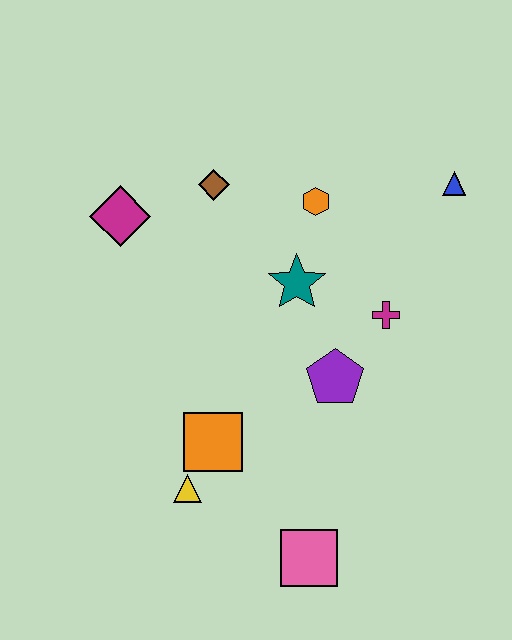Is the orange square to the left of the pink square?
Yes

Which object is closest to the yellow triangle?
The orange square is closest to the yellow triangle.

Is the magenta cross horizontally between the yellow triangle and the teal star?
No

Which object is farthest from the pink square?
The blue triangle is farthest from the pink square.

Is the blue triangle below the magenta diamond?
No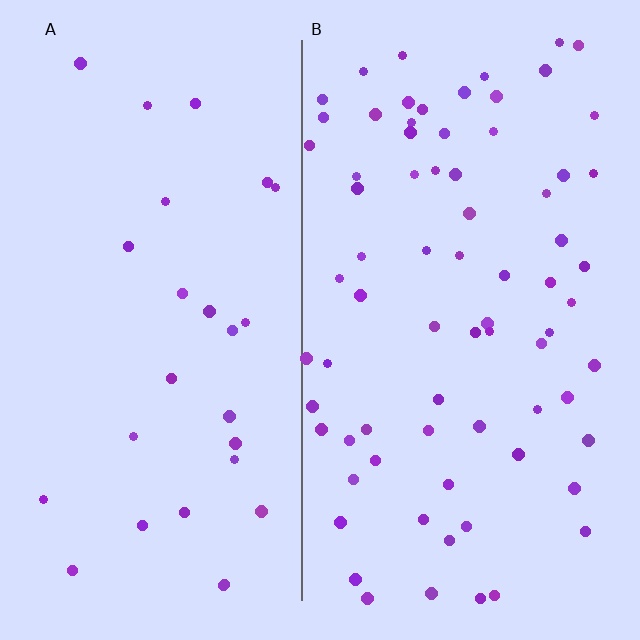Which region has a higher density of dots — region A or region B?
B (the right).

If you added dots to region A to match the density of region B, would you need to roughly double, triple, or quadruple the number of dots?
Approximately triple.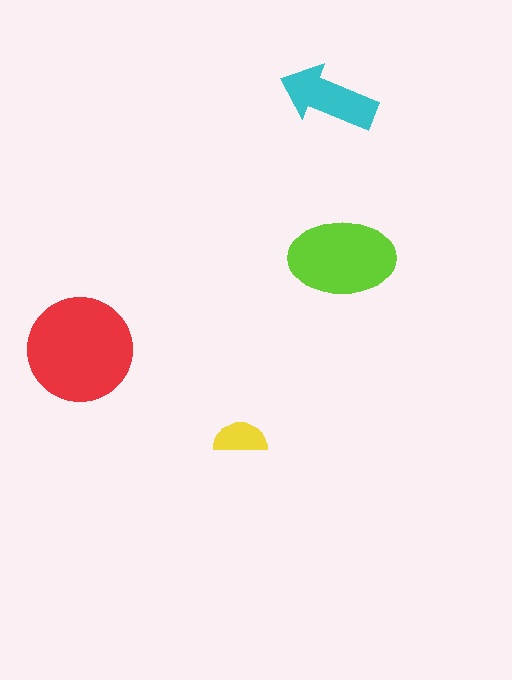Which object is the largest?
The red circle.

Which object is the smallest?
The yellow semicircle.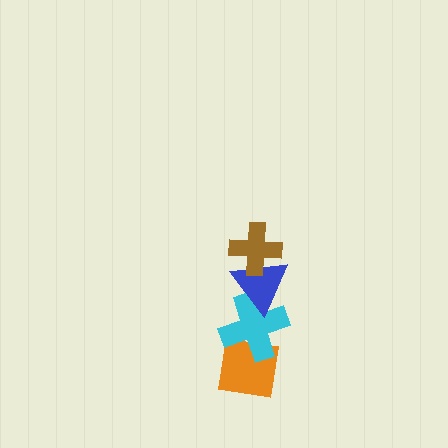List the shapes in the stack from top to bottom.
From top to bottom: the brown cross, the blue triangle, the cyan cross, the orange square.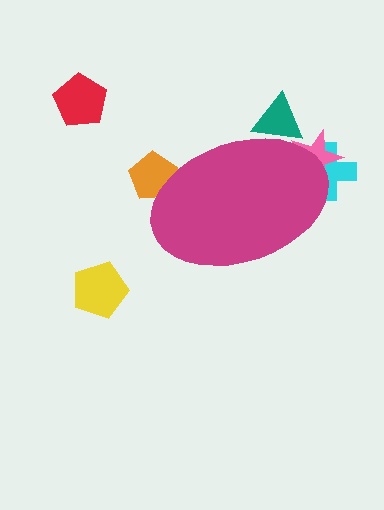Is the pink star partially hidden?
Yes, the pink star is partially hidden behind the magenta ellipse.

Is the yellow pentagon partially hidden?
No, the yellow pentagon is fully visible.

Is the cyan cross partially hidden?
Yes, the cyan cross is partially hidden behind the magenta ellipse.